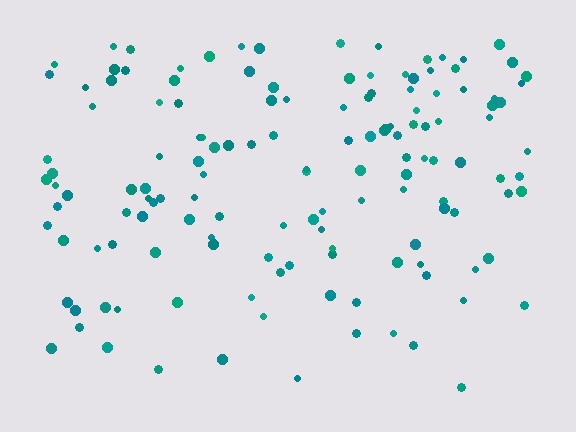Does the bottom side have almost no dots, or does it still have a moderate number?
Still a moderate number, just noticeably fewer than the top.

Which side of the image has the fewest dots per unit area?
The bottom.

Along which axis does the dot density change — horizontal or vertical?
Vertical.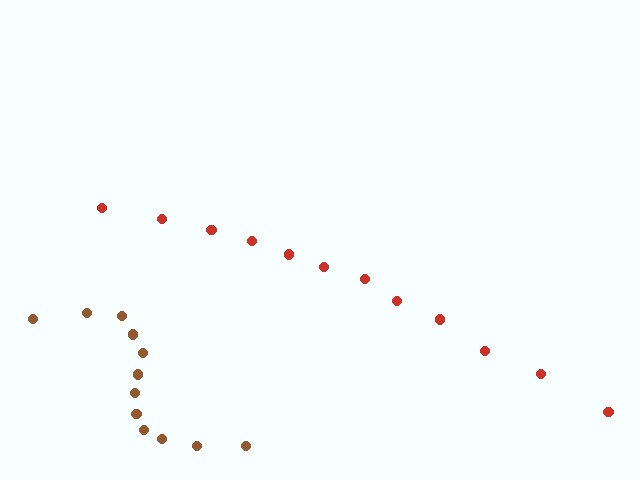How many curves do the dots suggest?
There are 2 distinct paths.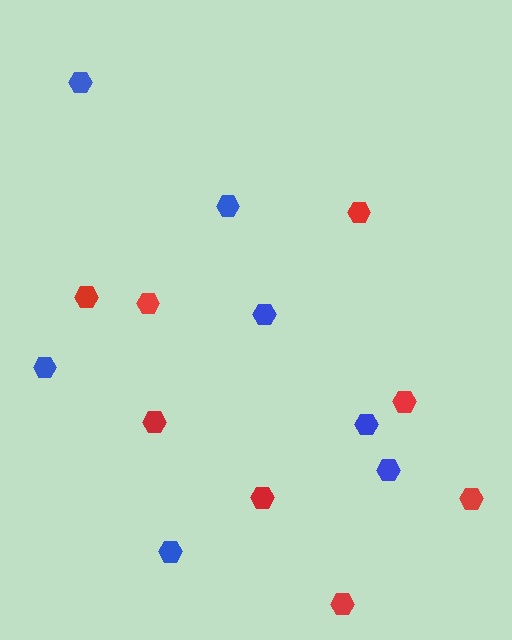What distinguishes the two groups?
There are 2 groups: one group of red hexagons (8) and one group of blue hexagons (7).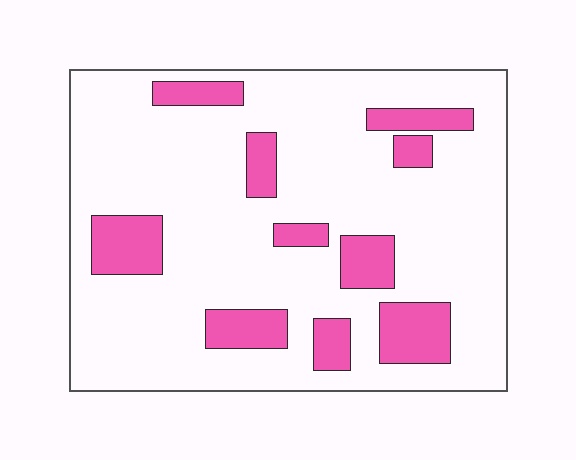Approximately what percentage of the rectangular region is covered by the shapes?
Approximately 20%.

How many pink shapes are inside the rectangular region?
10.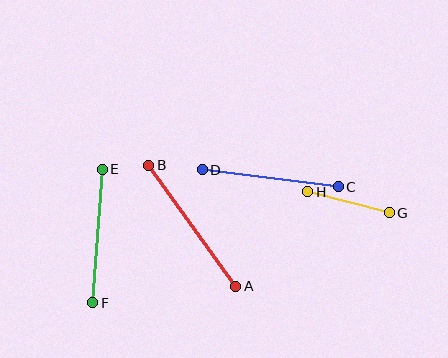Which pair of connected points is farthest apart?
Points A and B are farthest apart.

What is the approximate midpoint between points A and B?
The midpoint is at approximately (192, 226) pixels.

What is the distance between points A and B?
The distance is approximately 149 pixels.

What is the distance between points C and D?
The distance is approximately 137 pixels.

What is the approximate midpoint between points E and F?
The midpoint is at approximately (97, 236) pixels.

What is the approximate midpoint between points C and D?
The midpoint is at approximately (270, 178) pixels.